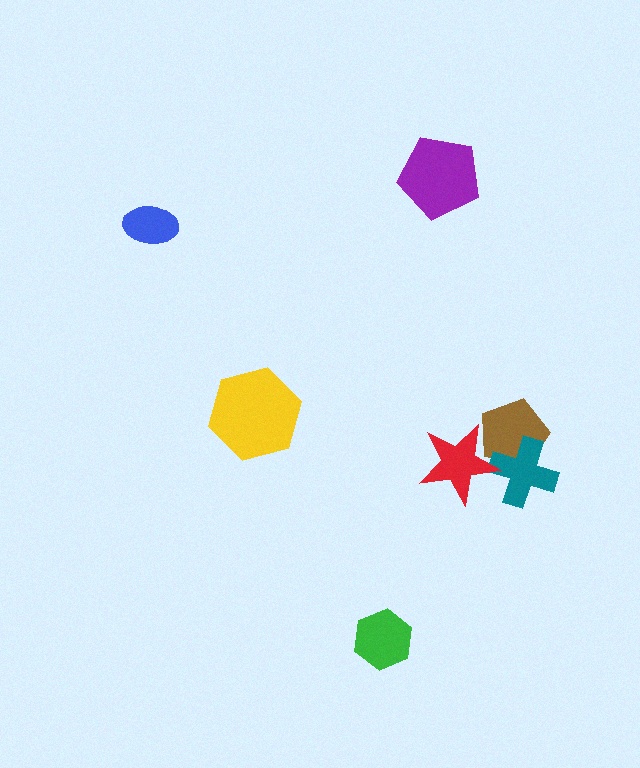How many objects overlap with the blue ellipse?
0 objects overlap with the blue ellipse.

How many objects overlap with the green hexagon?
0 objects overlap with the green hexagon.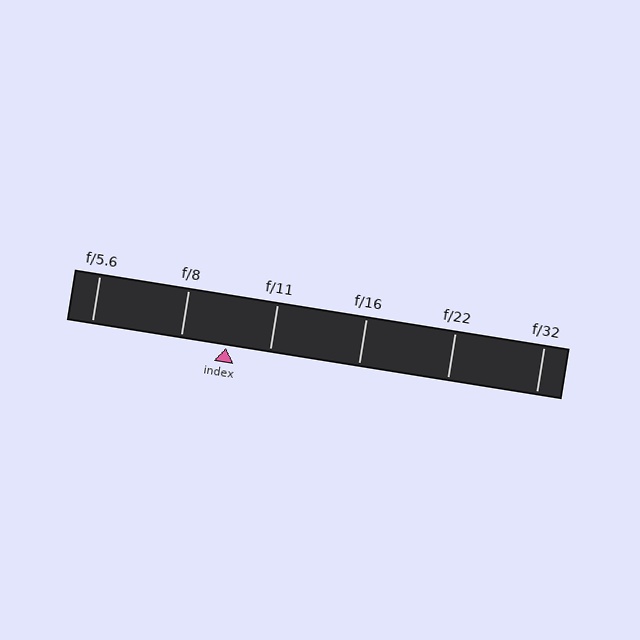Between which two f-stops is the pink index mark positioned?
The index mark is between f/8 and f/11.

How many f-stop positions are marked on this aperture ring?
There are 6 f-stop positions marked.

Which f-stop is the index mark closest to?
The index mark is closest to f/11.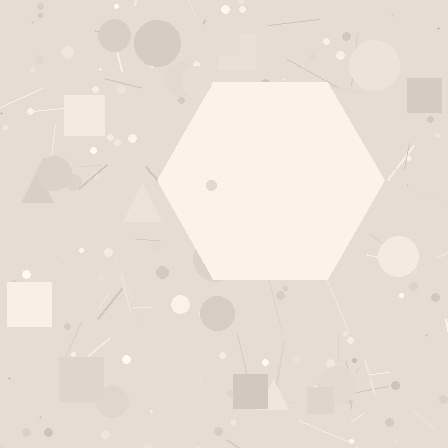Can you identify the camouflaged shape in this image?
The camouflaged shape is a hexagon.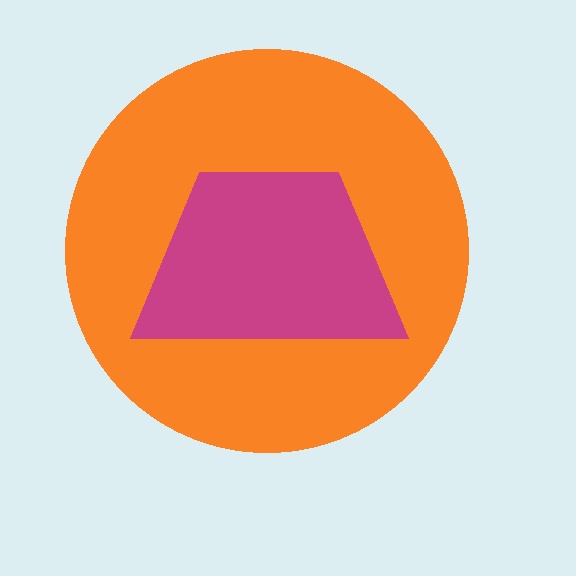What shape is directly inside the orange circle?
The magenta trapezoid.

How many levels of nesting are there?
2.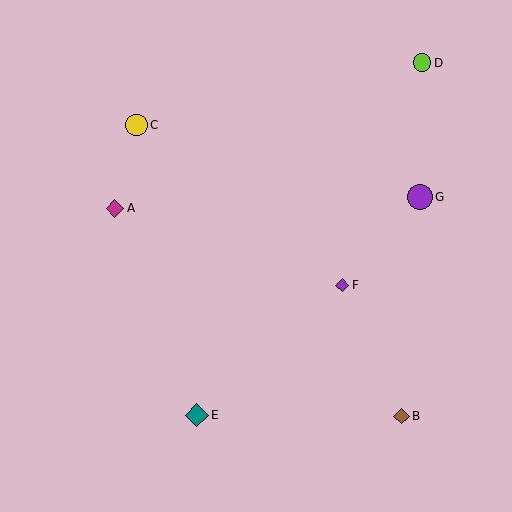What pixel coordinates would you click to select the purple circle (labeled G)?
Click at (420, 197) to select the purple circle G.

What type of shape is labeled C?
Shape C is a yellow circle.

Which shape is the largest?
The purple circle (labeled G) is the largest.